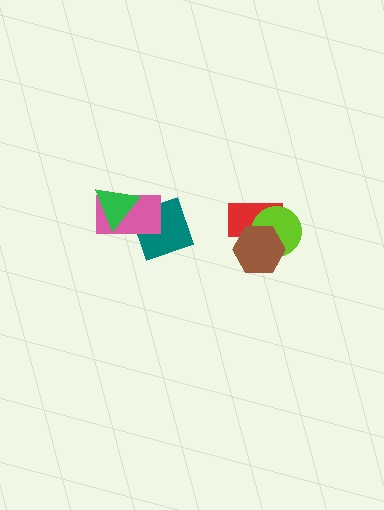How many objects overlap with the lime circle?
2 objects overlap with the lime circle.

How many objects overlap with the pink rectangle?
2 objects overlap with the pink rectangle.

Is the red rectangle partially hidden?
Yes, it is partially covered by another shape.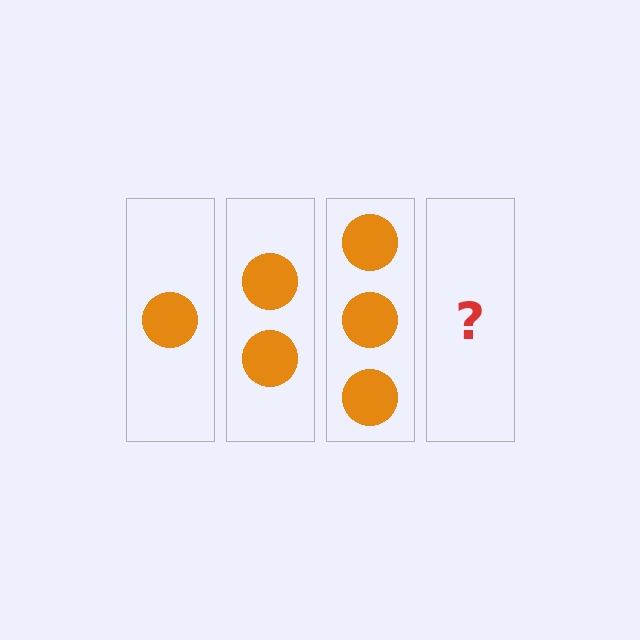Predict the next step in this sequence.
The next step is 4 circles.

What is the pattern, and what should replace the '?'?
The pattern is that each step adds one more circle. The '?' should be 4 circles.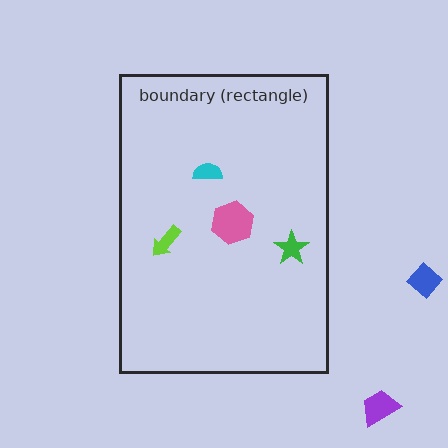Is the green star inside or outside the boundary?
Inside.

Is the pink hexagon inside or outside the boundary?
Inside.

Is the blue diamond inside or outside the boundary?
Outside.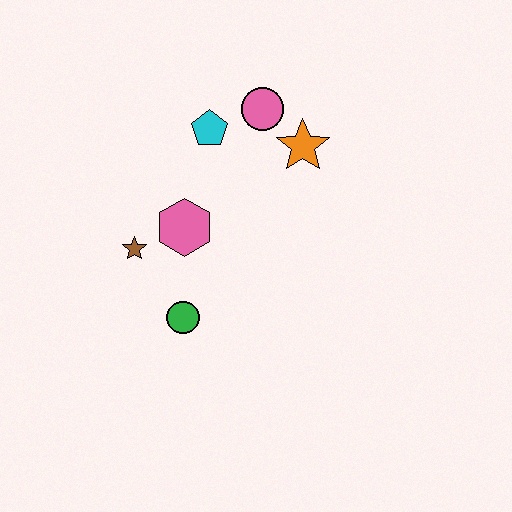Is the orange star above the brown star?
Yes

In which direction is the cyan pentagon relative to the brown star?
The cyan pentagon is above the brown star.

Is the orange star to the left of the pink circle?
No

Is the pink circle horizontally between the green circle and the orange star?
Yes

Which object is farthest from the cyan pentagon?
The green circle is farthest from the cyan pentagon.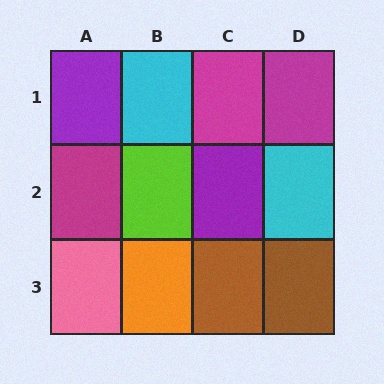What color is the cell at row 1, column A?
Purple.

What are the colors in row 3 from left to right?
Pink, orange, brown, brown.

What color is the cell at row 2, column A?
Magenta.